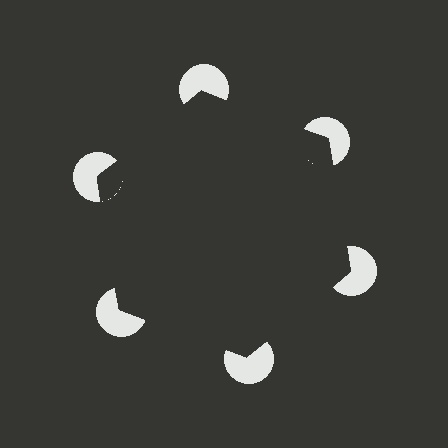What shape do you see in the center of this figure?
An illusory hexagon — its edges are inferred from the aligned wedge cuts in the pac-man discs, not physically drawn.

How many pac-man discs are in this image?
There are 6 — one at each vertex of the illusory hexagon.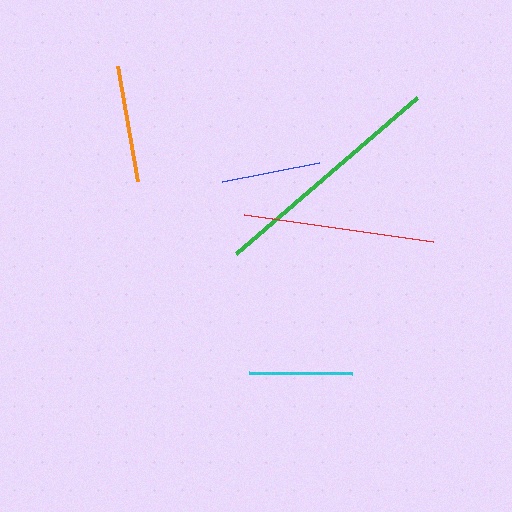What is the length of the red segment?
The red segment is approximately 191 pixels long.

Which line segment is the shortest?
The blue line is the shortest at approximately 99 pixels.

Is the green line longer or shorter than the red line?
The green line is longer than the red line.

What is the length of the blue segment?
The blue segment is approximately 99 pixels long.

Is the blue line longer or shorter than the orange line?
The orange line is longer than the blue line.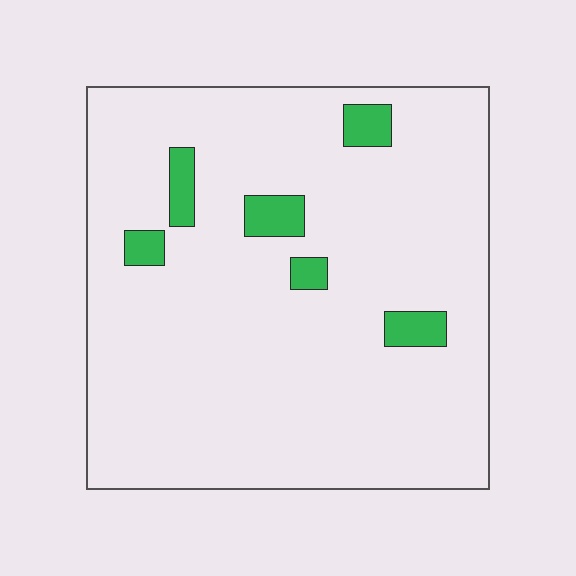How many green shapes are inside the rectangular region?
6.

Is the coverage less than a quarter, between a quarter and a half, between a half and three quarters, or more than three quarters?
Less than a quarter.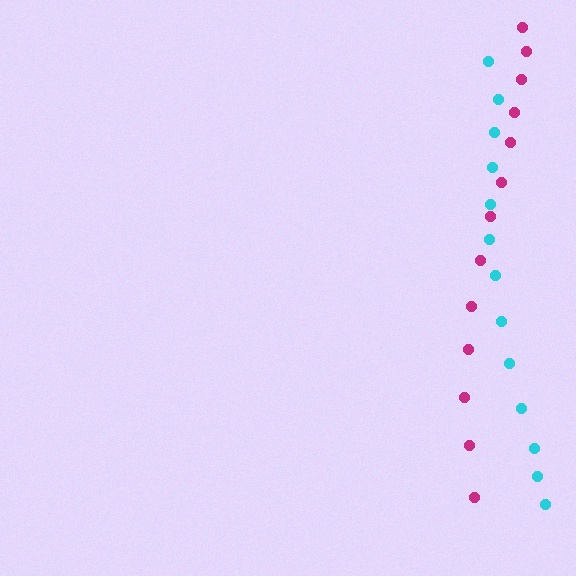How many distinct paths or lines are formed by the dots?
There are 2 distinct paths.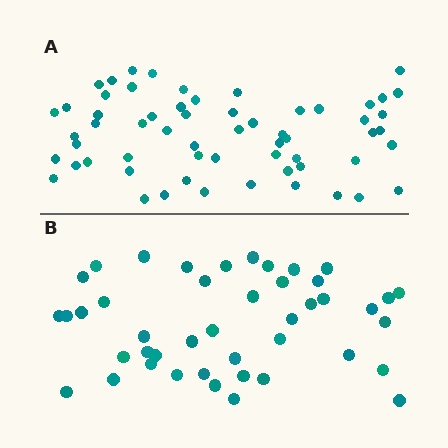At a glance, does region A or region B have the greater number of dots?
Region A (the top region) has more dots.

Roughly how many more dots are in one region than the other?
Region A has approximately 15 more dots than region B.